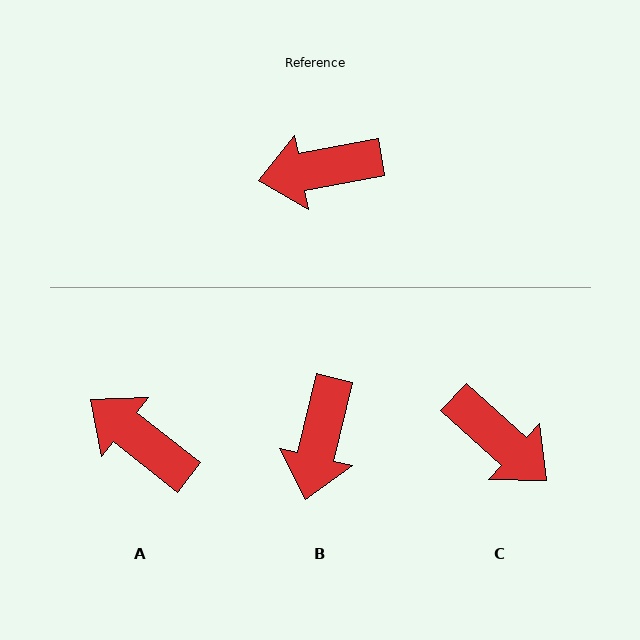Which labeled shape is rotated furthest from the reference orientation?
C, about 128 degrees away.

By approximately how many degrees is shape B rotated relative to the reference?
Approximately 66 degrees counter-clockwise.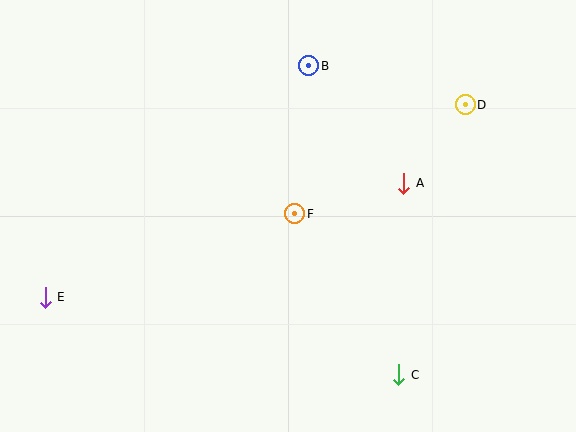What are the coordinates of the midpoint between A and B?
The midpoint between A and B is at (356, 125).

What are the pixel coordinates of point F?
Point F is at (294, 214).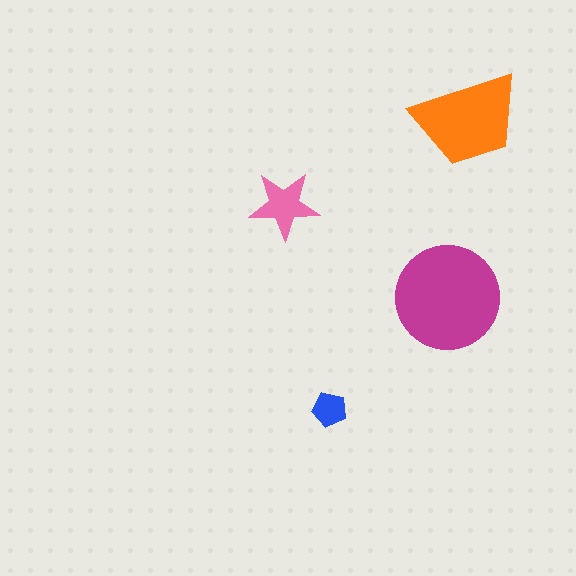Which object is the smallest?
The blue pentagon.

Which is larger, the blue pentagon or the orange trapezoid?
The orange trapezoid.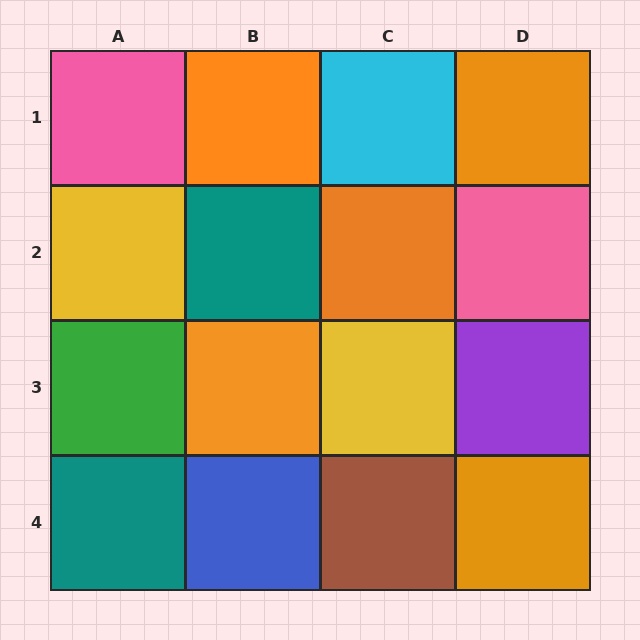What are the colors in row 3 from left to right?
Green, orange, yellow, purple.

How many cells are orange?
5 cells are orange.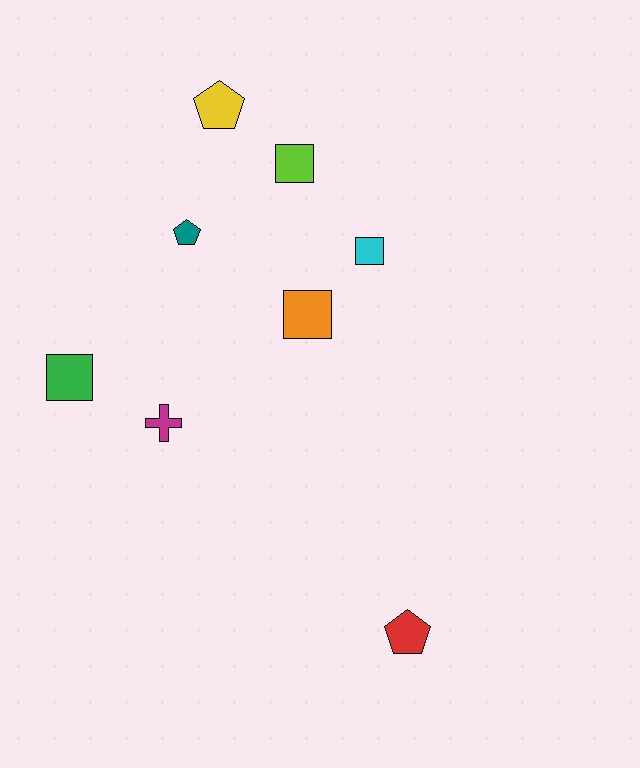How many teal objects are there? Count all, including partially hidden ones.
There is 1 teal object.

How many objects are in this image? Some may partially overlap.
There are 8 objects.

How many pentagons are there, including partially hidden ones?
There are 3 pentagons.